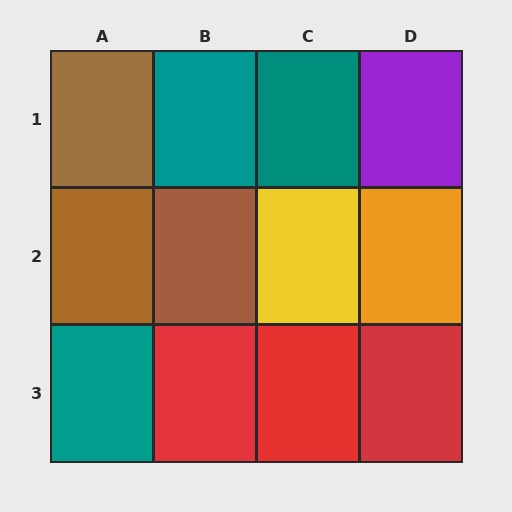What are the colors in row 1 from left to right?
Brown, teal, teal, purple.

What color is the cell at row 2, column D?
Orange.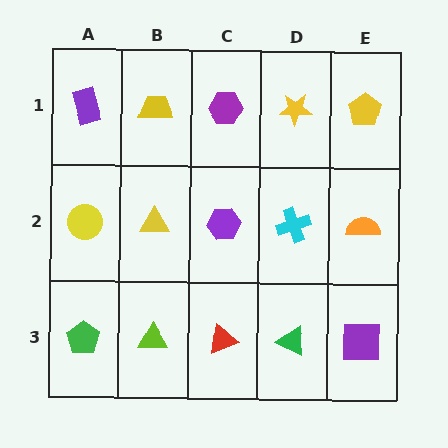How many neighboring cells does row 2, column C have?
4.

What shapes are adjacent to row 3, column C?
A purple hexagon (row 2, column C), a lime triangle (row 3, column B), a green triangle (row 3, column D).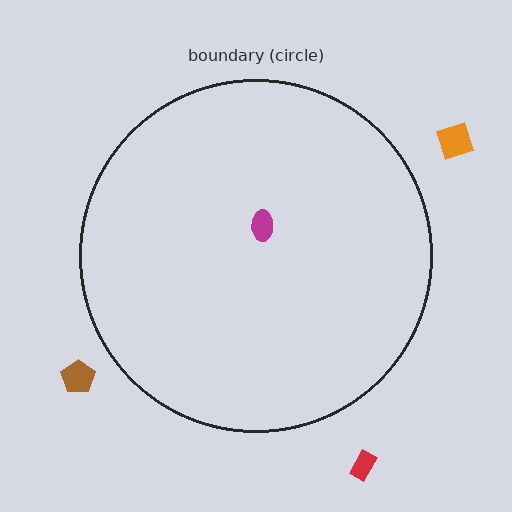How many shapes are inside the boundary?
1 inside, 3 outside.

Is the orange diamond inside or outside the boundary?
Outside.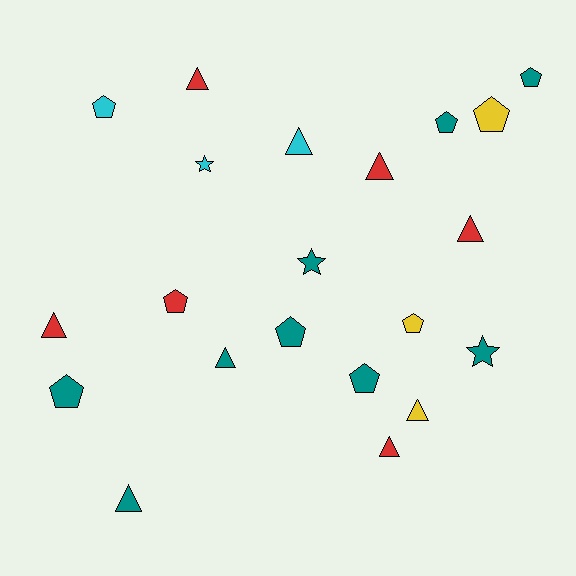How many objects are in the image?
There are 21 objects.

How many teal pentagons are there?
There are 5 teal pentagons.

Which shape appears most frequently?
Triangle, with 9 objects.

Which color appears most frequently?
Teal, with 9 objects.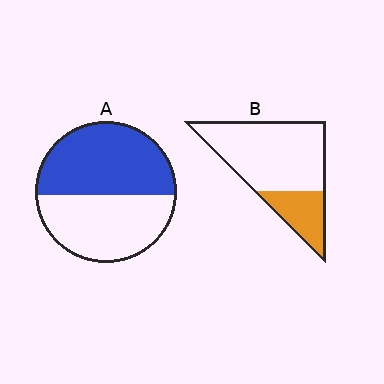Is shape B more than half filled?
No.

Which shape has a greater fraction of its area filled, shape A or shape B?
Shape A.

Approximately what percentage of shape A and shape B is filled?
A is approximately 55% and B is approximately 25%.